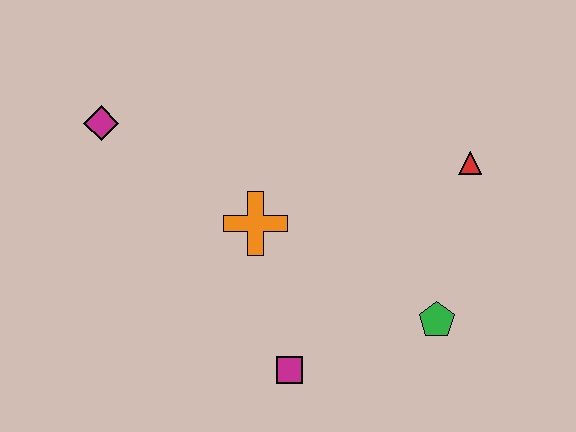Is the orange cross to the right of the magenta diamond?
Yes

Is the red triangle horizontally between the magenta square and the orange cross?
No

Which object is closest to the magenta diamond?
The orange cross is closest to the magenta diamond.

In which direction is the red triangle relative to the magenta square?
The red triangle is above the magenta square.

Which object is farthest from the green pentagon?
The magenta diamond is farthest from the green pentagon.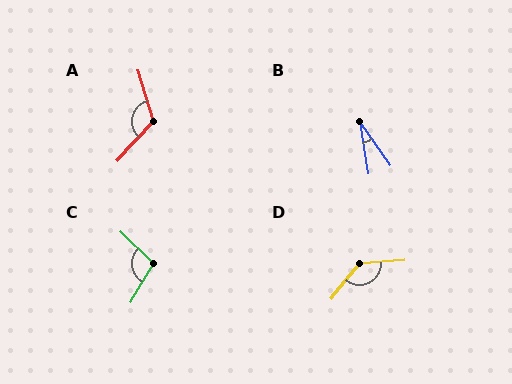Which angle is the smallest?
B, at approximately 26 degrees.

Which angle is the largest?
D, at approximately 133 degrees.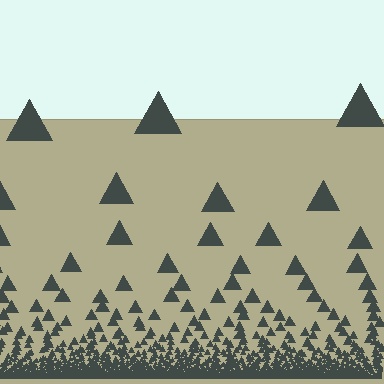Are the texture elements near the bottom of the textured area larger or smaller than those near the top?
Smaller. The gradient is inverted — elements near the bottom are smaller and denser.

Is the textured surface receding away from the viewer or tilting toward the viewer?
The surface appears to tilt toward the viewer. Texture elements get larger and sparser toward the top.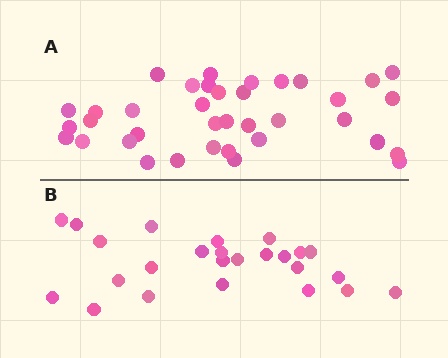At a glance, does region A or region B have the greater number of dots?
Region A (the top region) has more dots.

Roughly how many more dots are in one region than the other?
Region A has roughly 12 or so more dots than region B.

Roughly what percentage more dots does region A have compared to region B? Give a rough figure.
About 50% more.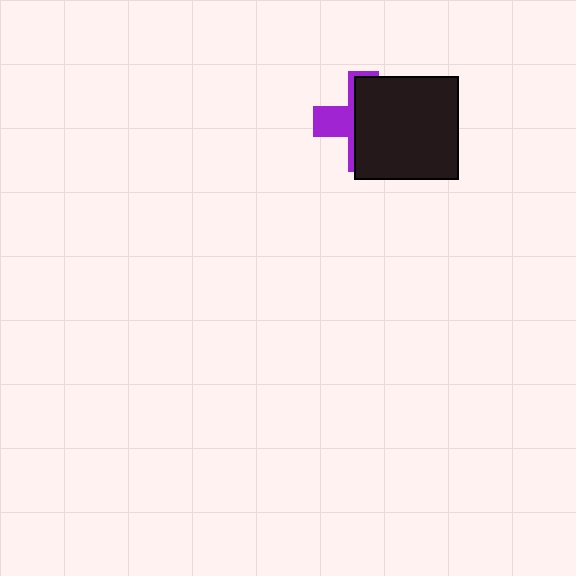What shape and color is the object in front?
The object in front is a black square.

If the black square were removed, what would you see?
You would see the complete purple cross.